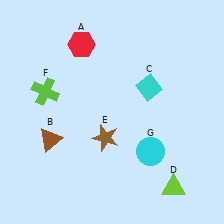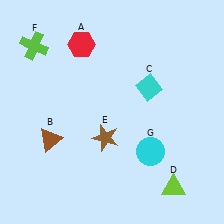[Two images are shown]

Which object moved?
The lime cross (F) moved up.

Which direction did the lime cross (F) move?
The lime cross (F) moved up.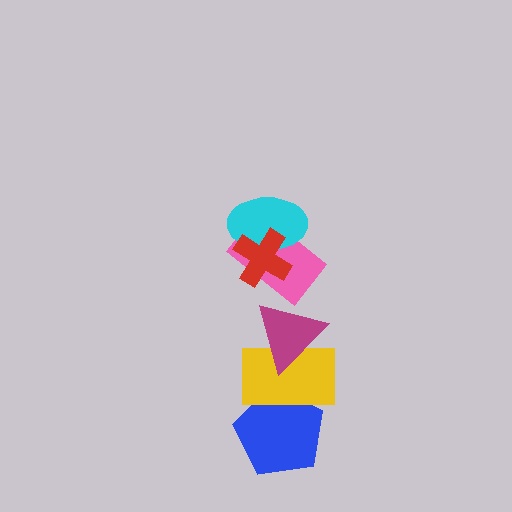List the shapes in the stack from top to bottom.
From top to bottom: the red cross, the cyan ellipse, the pink rectangle, the magenta triangle, the yellow rectangle, the blue pentagon.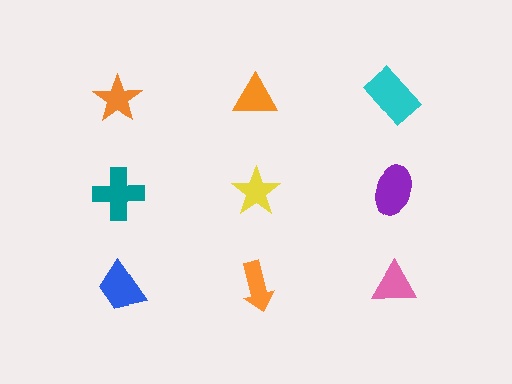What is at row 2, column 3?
A purple ellipse.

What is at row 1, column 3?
A cyan rectangle.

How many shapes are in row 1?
3 shapes.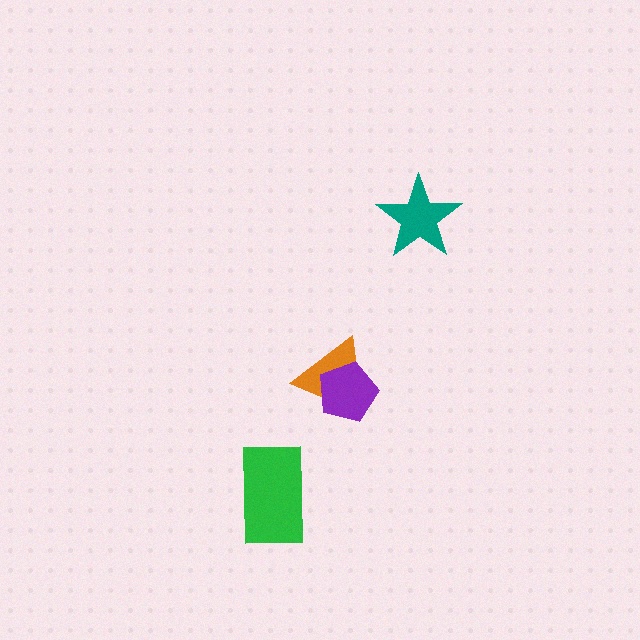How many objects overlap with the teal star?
0 objects overlap with the teal star.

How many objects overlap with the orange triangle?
1 object overlaps with the orange triangle.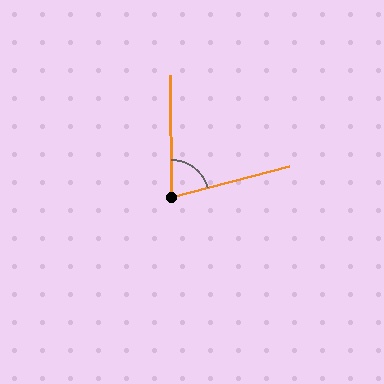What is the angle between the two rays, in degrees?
Approximately 75 degrees.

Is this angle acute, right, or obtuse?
It is acute.